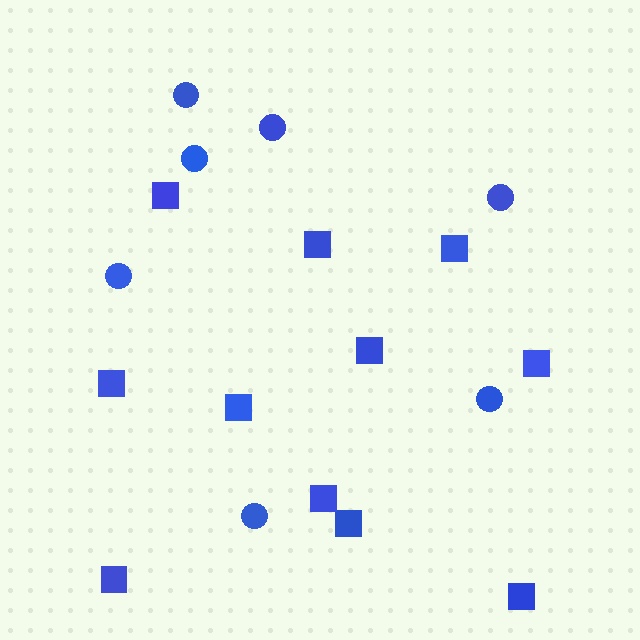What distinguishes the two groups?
There are 2 groups: one group of circles (7) and one group of squares (11).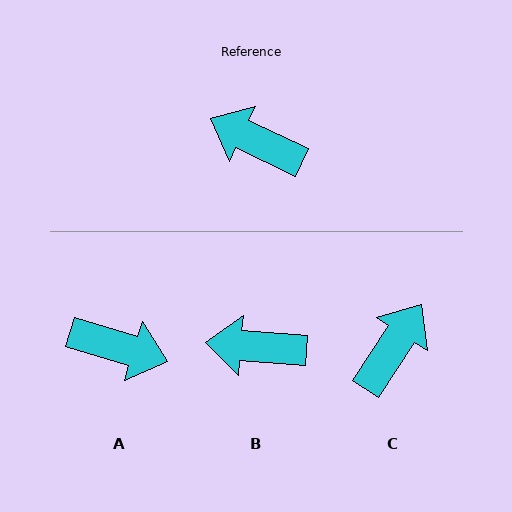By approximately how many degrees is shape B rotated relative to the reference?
Approximately 21 degrees counter-clockwise.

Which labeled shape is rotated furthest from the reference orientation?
A, about 171 degrees away.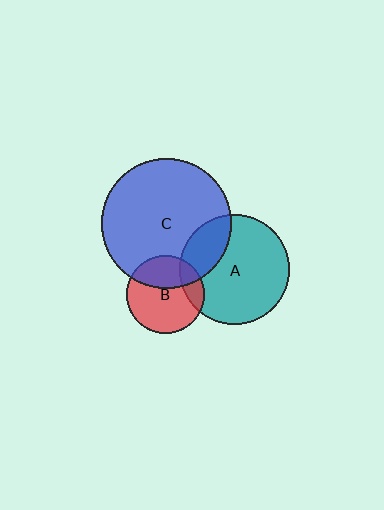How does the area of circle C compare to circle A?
Approximately 1.4 times.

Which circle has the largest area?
Circle C (blue).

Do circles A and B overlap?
Yes.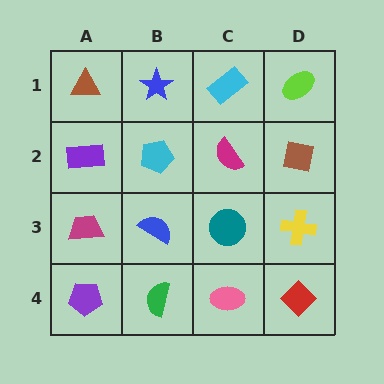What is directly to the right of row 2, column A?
A cyan pentagon.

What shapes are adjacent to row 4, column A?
A magenta trapezoid (row 3, column A), a green semicircle (row 4, column B).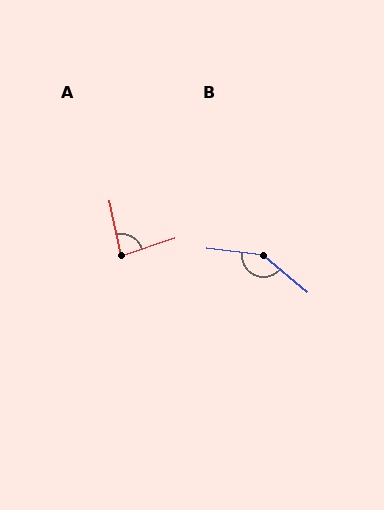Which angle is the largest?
B, at approximately 146 degrees.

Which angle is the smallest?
A, at approximately 84 degrees.